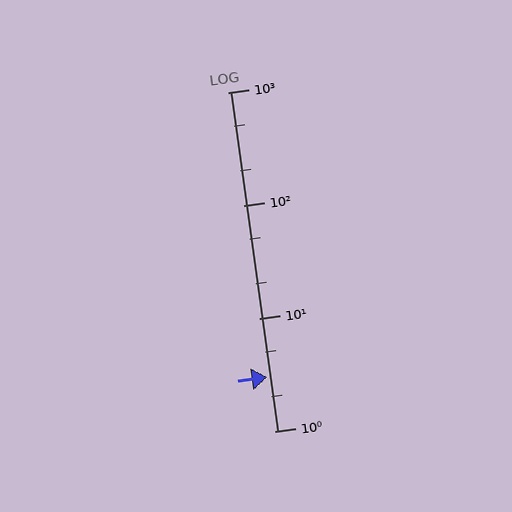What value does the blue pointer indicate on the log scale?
The pointer indicates approximately 3.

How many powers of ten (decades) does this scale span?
The scale spans 3 decades, from 1 to 1000.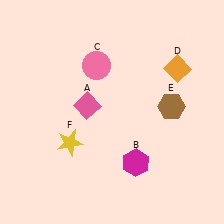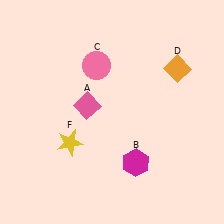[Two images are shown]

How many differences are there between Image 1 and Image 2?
There is 1 difference between the two images.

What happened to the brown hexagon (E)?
The brown hexagon (E) was removed in Image 2. It was in the top-right area of Image 1.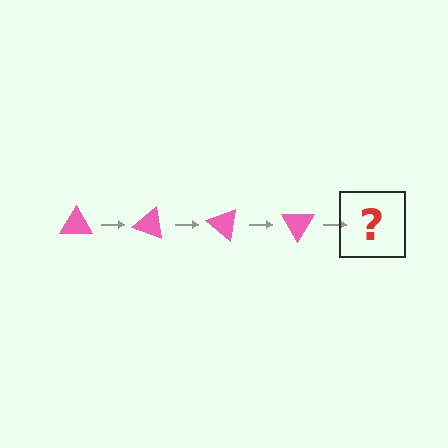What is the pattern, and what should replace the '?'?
The pattern is that the triangle rotates 20 degrees each step. The '?' should be a pink triangle rotated 80 degrees.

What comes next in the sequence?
The next element should be a pink triangle rotated 80 degrees.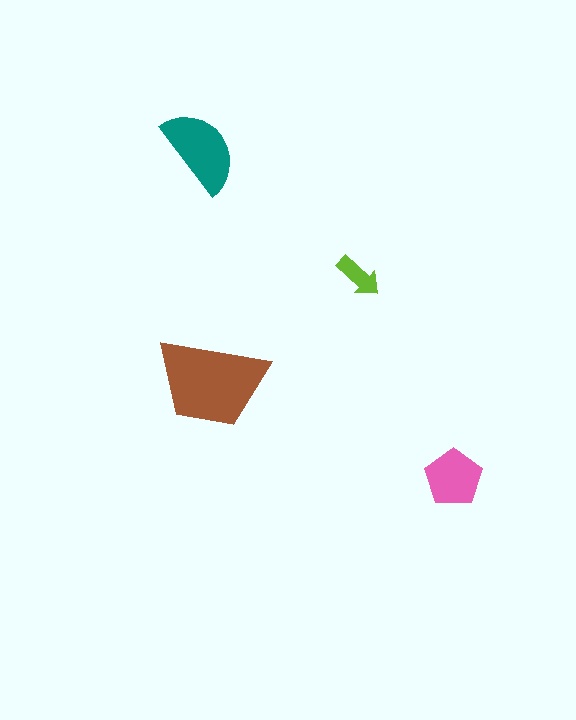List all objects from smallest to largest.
The lime arrow, the pink pentagon, the teal semicircle, the brown trapezoid.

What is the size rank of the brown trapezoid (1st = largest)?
1st.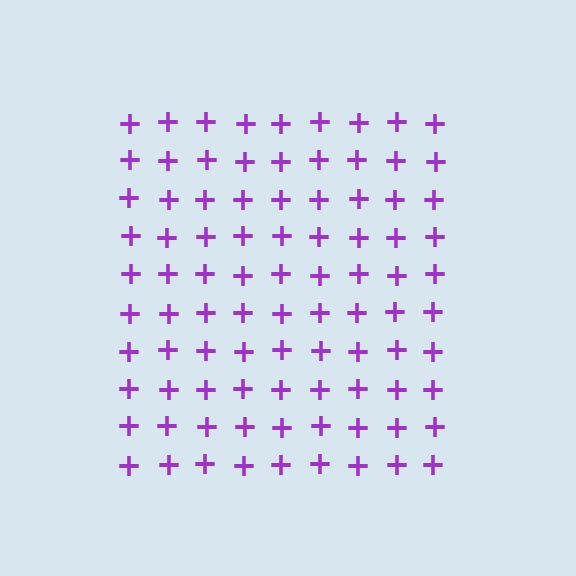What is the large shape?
The large shape is a square.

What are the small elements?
The small elements are plus signs.